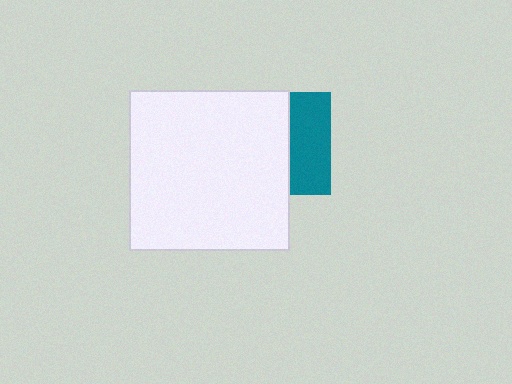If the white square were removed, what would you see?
You would see the complete teal square.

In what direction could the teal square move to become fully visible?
The teal square could move right. That would shift it out from behind the white square entirely.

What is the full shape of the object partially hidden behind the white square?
The partially hidden object is a teal square.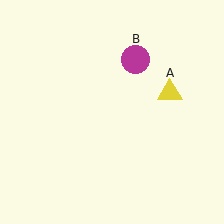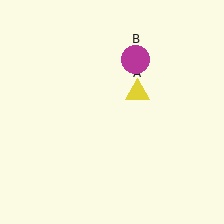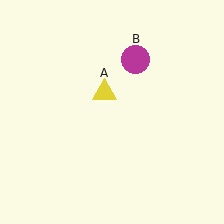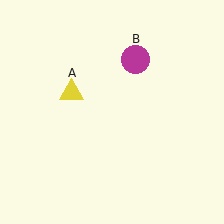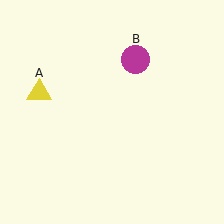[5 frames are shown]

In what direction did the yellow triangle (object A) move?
The yellow triangle (object A) moved left.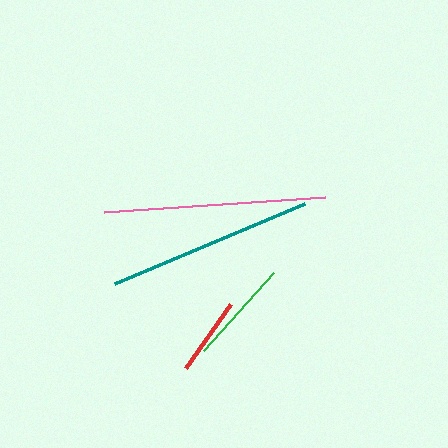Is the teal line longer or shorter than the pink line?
The pink line is longer than the teal line.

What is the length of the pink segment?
The pink segment is approximately 222 pixels long.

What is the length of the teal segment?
The teal segment is approximately 206 pixels long.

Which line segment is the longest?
The pink line is the longest at approximately 222 pixels.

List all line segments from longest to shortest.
From longest to shortest: pink, teal, green, red.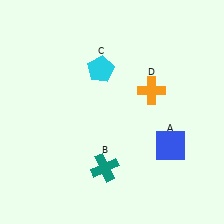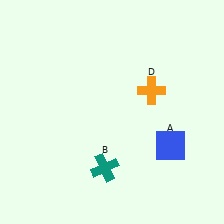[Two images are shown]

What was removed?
The cyan pentagon (C) was removed in Image 2.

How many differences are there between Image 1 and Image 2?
There is 1 difference between the two images.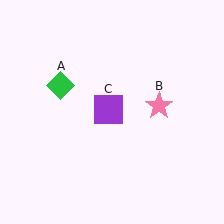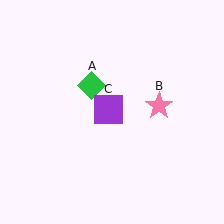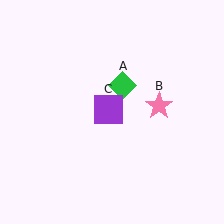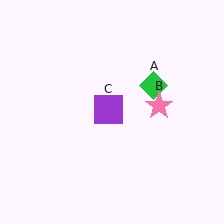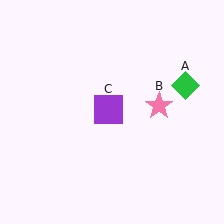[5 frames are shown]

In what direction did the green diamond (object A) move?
The green diamond (object A) moved right.